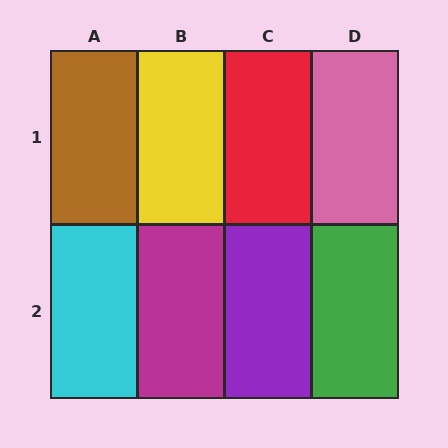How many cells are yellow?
1 cell is yellow.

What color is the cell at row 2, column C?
Purple.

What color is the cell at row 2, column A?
Cyan.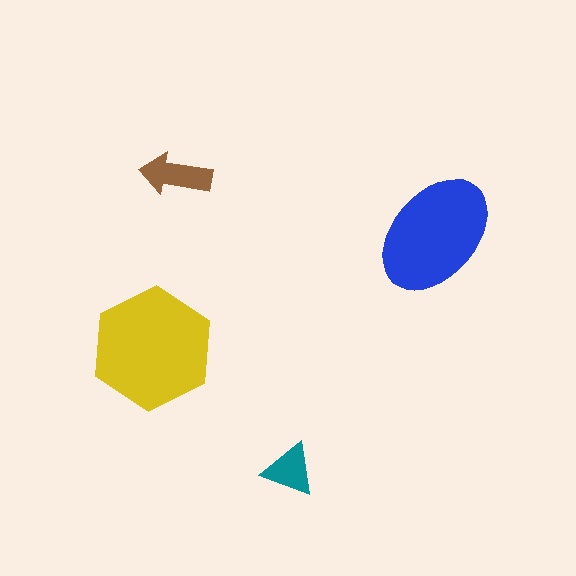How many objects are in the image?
There are 4 objects in the image.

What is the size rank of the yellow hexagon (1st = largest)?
1st.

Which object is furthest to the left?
The yellow hexagon is leftmost.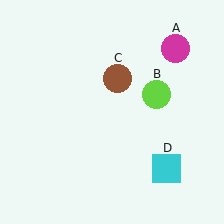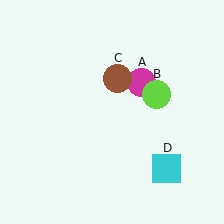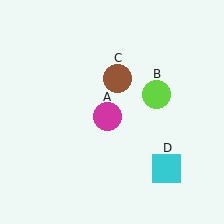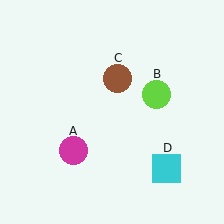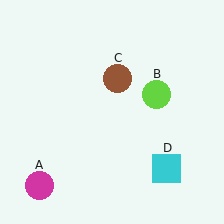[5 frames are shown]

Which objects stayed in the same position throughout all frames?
Lime circle (object B) and brown circle (object C) and cyan square (object D) remained stationary.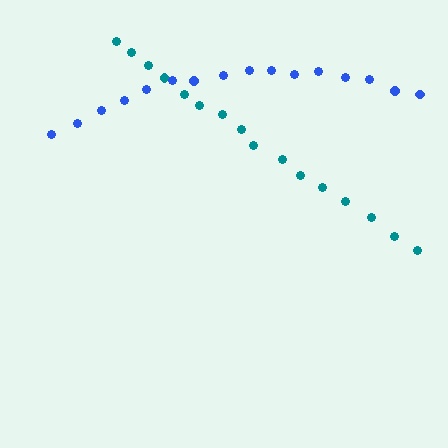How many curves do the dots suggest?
There are 2 distinct paths.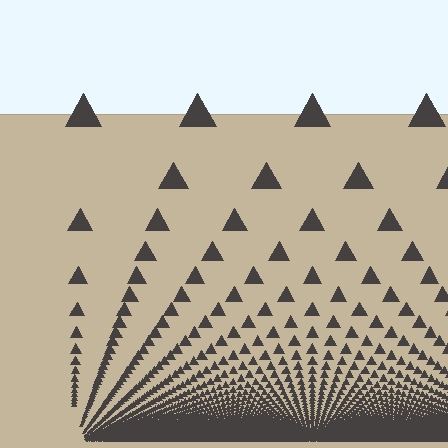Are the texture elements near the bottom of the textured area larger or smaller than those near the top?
Smaller. The gradient is inverted — elements near the bottom are smaller and denser.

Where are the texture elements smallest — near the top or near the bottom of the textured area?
Near the bottom.